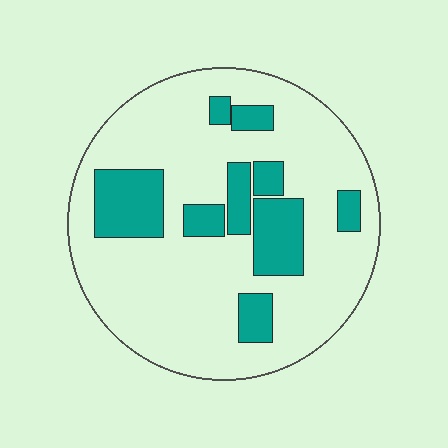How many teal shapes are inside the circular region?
9.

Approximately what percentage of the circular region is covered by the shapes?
Approximately 25%.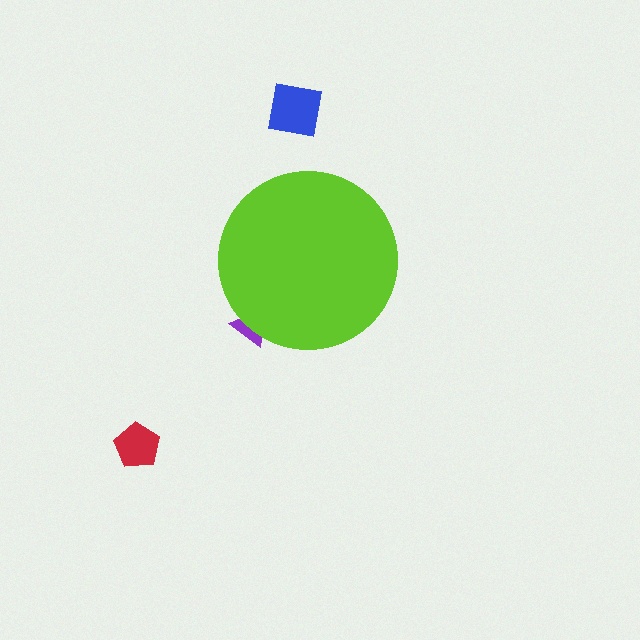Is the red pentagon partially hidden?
No, the red pentagon is fully visible.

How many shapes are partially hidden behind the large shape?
1 shape is partially hidden.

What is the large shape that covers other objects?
A lime circle.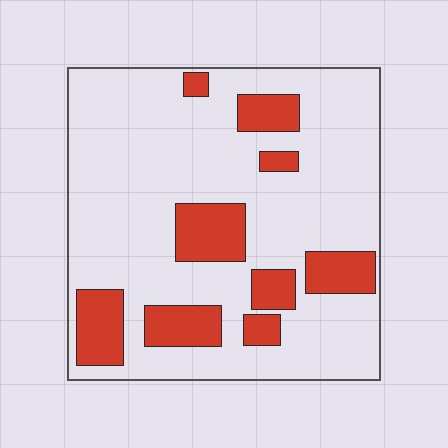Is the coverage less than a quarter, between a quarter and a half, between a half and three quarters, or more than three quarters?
Less than a quarter.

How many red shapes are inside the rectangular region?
9.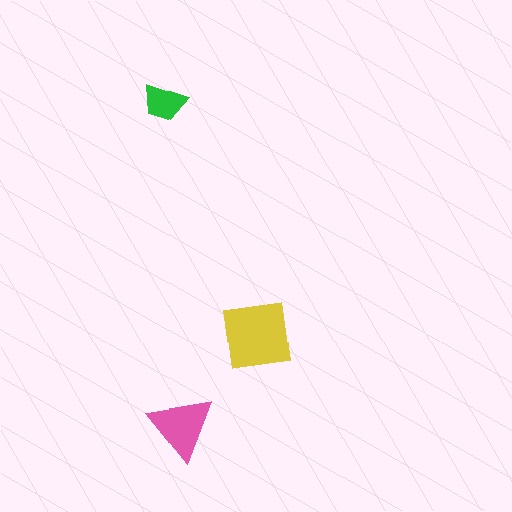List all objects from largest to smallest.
The yellow square, the pink triangle, the green trapezoid.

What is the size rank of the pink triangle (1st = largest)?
2nd.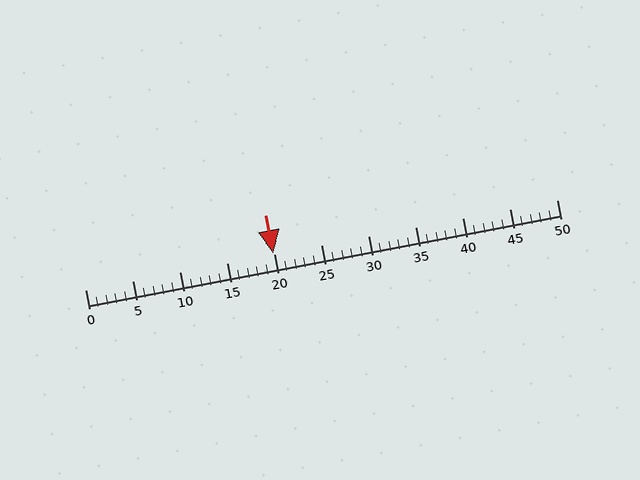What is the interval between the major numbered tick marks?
The major tick marks are spaced 5 units apart.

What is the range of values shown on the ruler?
The ruler shows values from 0 to 50.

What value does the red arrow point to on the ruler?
The red arrow points to approximately 20.